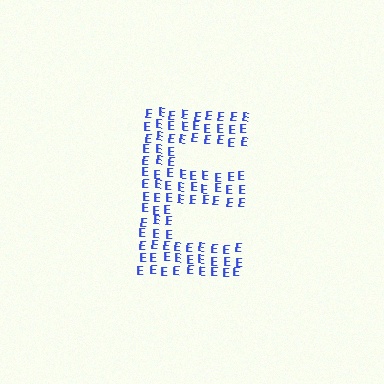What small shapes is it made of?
It is made of small letter E's.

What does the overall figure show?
The overall figure shows the letter E.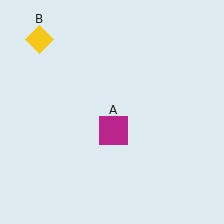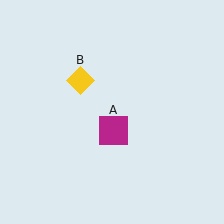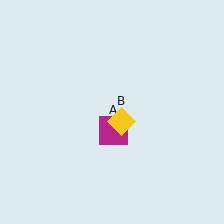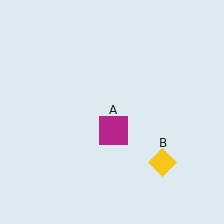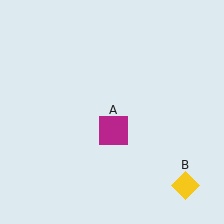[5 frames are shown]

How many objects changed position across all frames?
1 object changed position: yellow diamond (object B).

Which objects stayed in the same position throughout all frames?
Magenta square (object A) remained stationary.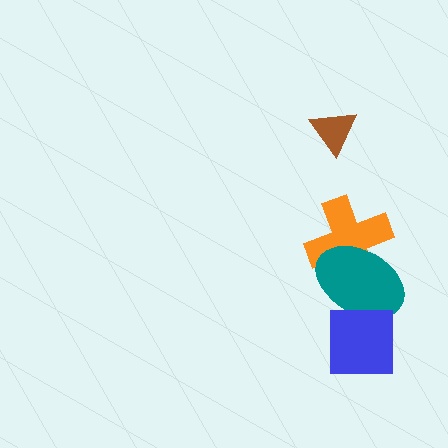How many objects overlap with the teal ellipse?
2 objects overlap with the teal ellipse.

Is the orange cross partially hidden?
Yes, it is partially covered by another shape.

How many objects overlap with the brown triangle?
0 objects overlap with the brown triangle.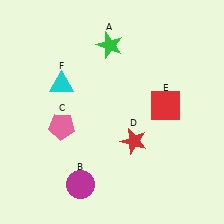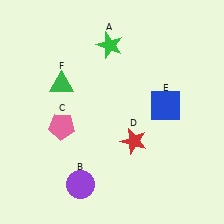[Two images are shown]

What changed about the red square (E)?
In Image 1, E is red. In Image 2, it changed to blue.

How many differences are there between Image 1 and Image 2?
There are 3 differences between the two images.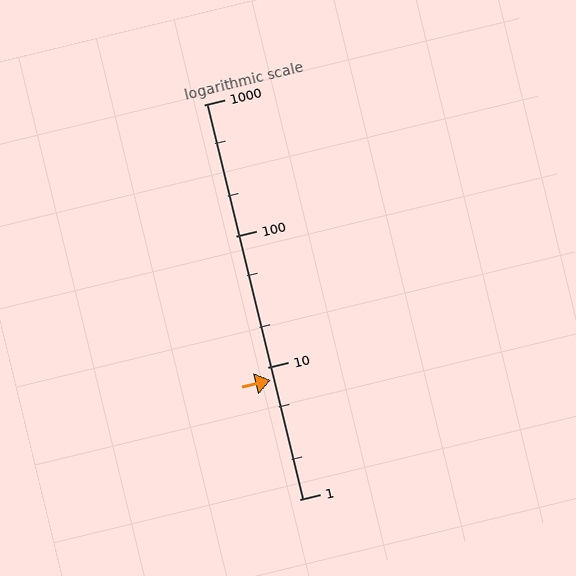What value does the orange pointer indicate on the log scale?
The pointer indicates approximately 8.1.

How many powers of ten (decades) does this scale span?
The scale spans 3 decades, from 1 to 1000.